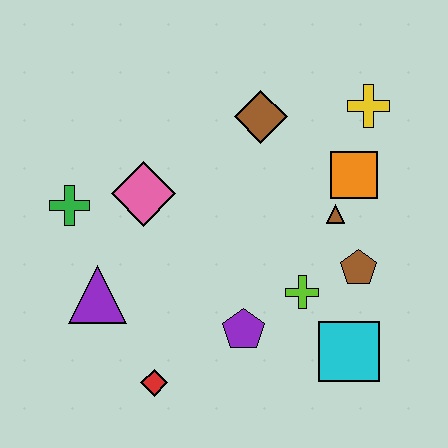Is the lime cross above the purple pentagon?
Yes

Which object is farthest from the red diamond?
The yellow cross is farthest from the red diamond.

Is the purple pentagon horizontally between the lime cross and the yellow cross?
No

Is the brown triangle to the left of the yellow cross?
Yes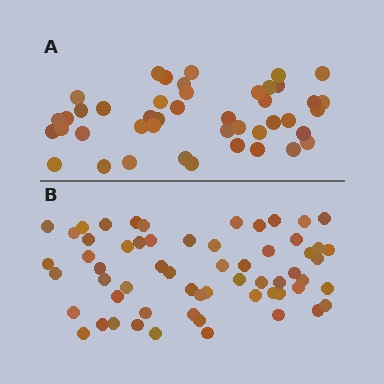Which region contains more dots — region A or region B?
Region B (the bottom region) has more dots.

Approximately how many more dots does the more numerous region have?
Region B has approximately 15 more dots than region A.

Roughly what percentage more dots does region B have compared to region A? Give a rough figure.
About 35% more.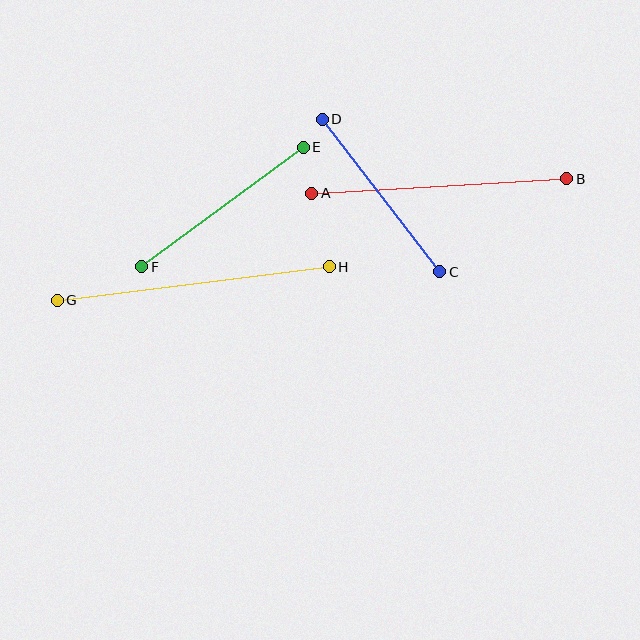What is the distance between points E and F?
The distance is approximately 201 pixels.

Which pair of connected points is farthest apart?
Points G and H are farthest apart.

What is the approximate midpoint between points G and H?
The midpoint is at approximately (193, 284) pixels.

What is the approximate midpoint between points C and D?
The midpoint is at approximately (381, 195) pixels.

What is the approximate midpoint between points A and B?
The midpoint is at approximately (439, 186) pixels.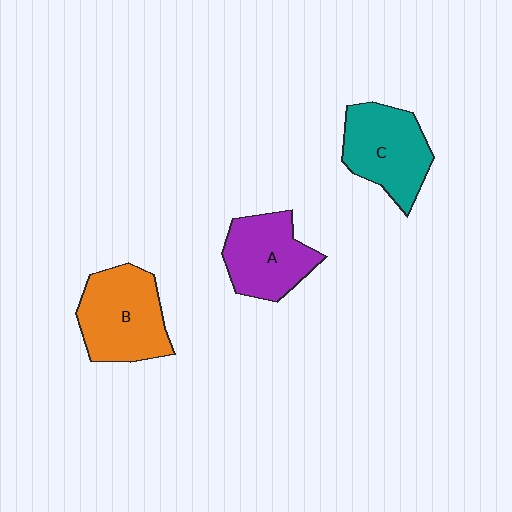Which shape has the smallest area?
Shape A (purple).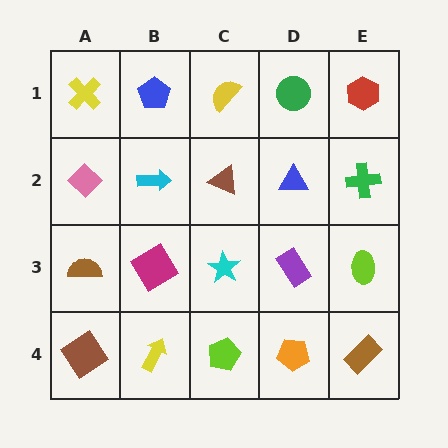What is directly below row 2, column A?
A brown semicircle.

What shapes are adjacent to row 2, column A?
A yellow cross (row 1, column A), a brown semicircle (row 3, column A), a cyan arrow (row 2, column B).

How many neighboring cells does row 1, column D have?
3.